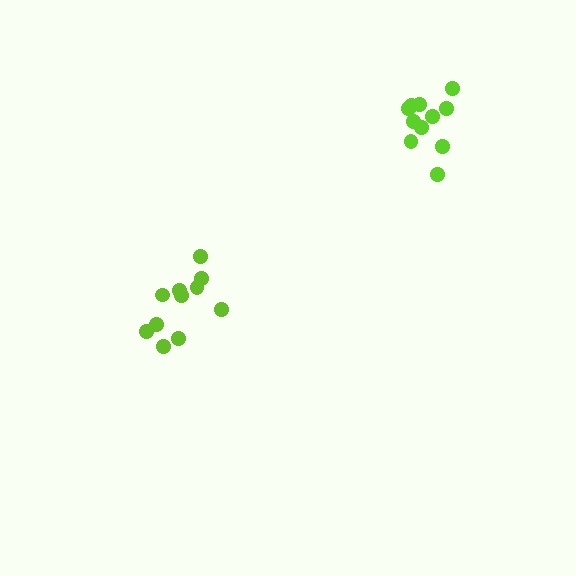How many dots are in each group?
Group 1: 11 dots, Group 2: 11 dots (22 total).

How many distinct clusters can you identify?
There are 2 distinct clusters.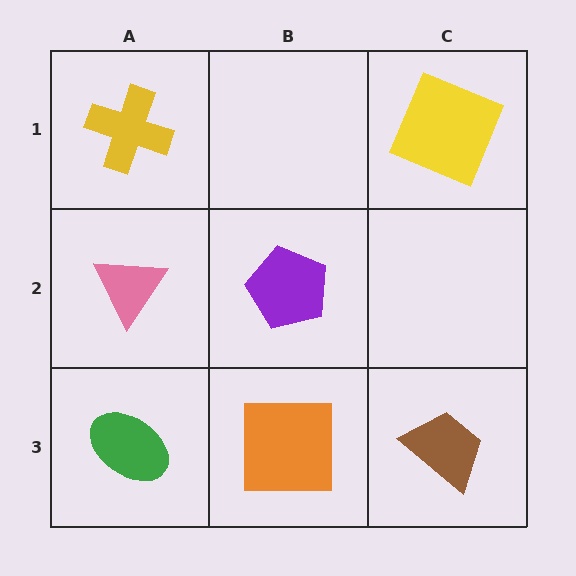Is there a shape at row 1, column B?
No, that cell is empty.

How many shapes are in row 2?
2 shapes.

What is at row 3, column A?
A green ellipse.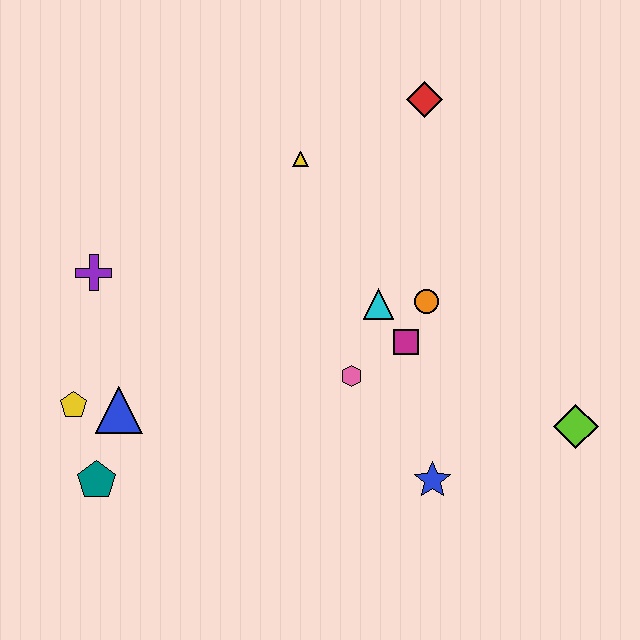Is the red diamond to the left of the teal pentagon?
No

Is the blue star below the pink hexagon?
Yes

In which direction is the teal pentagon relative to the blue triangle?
The teal pentagon is below the blue triangle.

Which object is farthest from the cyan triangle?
The teal pentagon is farthest from the cyan triangle.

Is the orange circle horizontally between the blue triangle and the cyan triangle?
No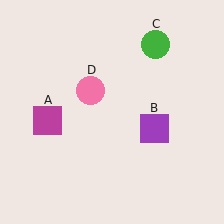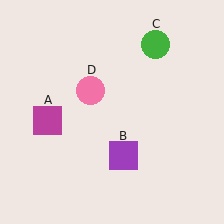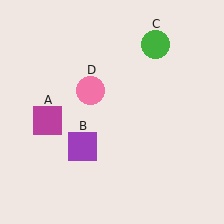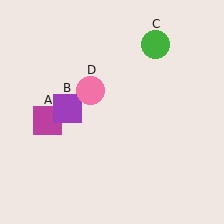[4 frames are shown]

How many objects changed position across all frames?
1 object changed position: purple square (object B).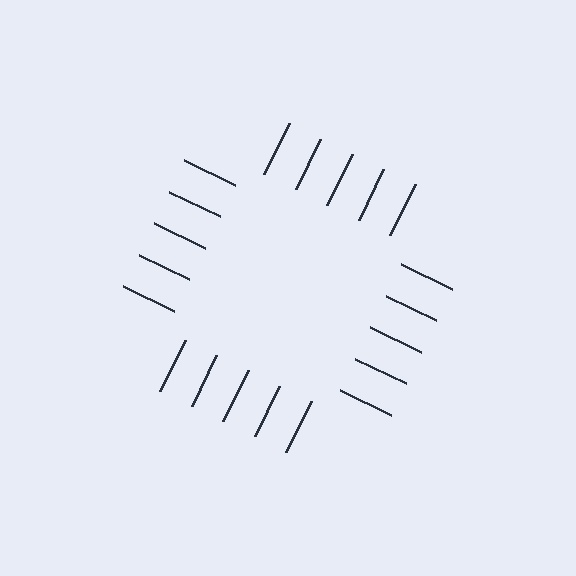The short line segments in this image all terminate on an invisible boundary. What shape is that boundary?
An illusory square — the line segments terminate on its edges but no continuous stroke is drawn.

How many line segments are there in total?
20 — 5 along each of the 4 edges.